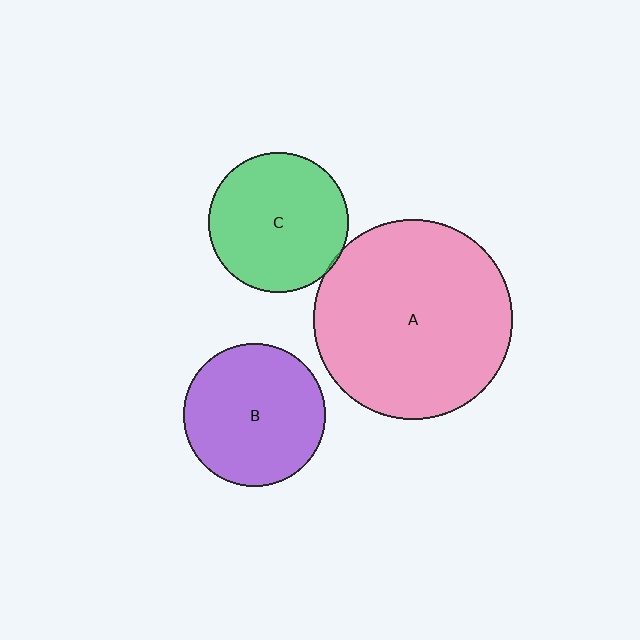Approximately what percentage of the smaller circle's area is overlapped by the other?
Approximately 5%.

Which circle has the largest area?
Circle A (pink).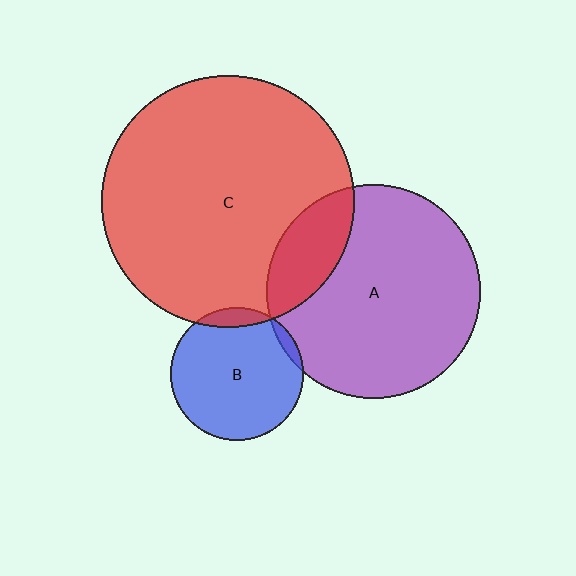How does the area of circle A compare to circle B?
Approximately 2.6 times.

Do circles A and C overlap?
Yes.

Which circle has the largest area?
Circle C (red).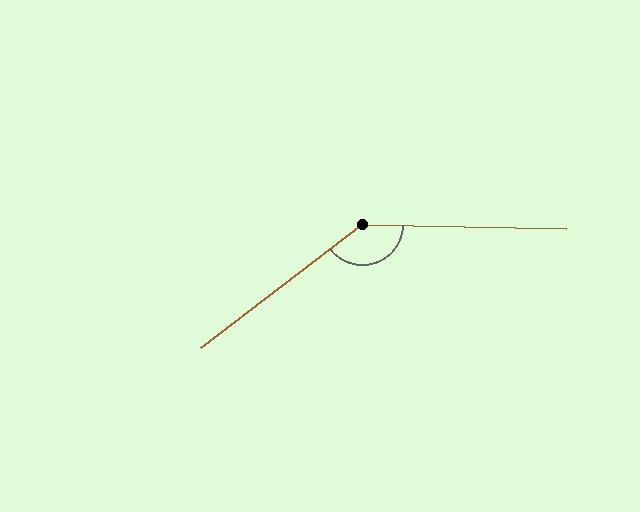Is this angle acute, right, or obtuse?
It is obtuse.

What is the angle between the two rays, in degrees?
Approximately 142 degrees.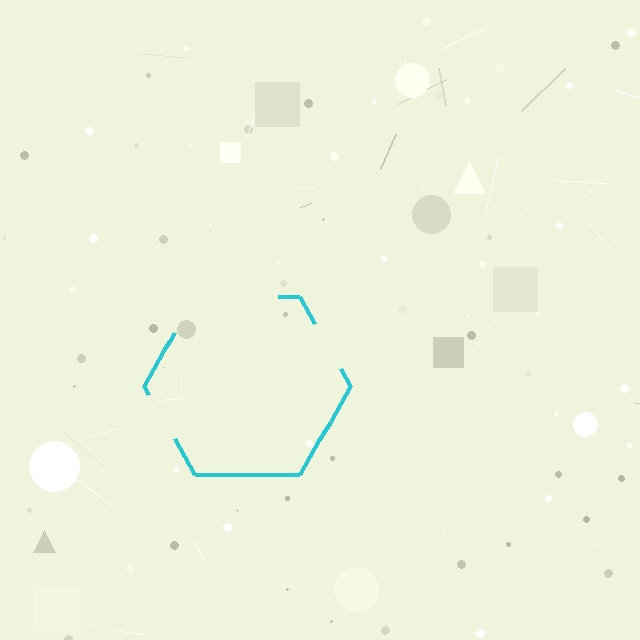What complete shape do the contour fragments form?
The contour fragments form a hexagon.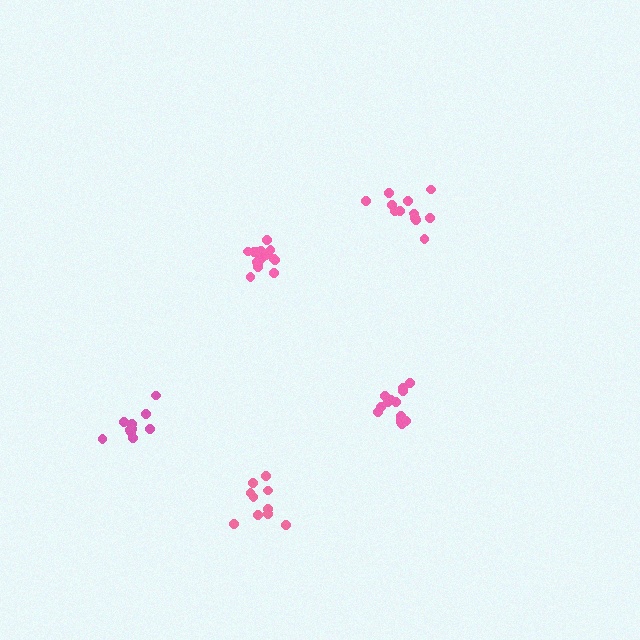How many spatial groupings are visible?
There are 5 spatial groupings.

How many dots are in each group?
Group 1: 15 dots, Group 2: 14 dots, Group 3: 10 dots, Group 4: 12 dots, Group 5: 10 dots (61 total).